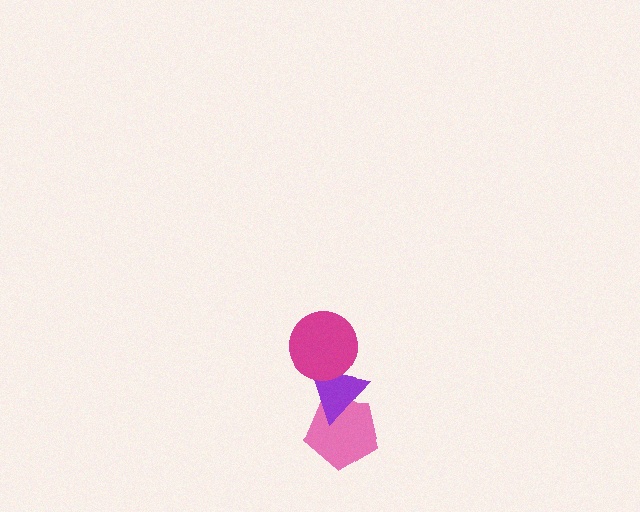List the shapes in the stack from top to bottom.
From top to bottom: the magenta circle, the purple triangle, the pink pentagon.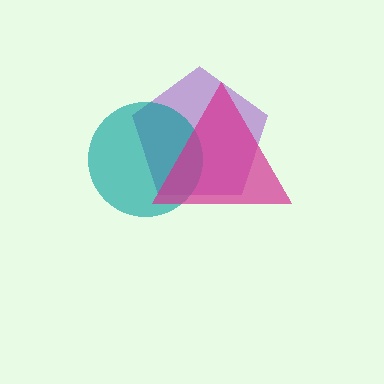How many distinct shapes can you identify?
There are 3 distinct shapes: a purple pentagon, a teal circle, a magenta triangle.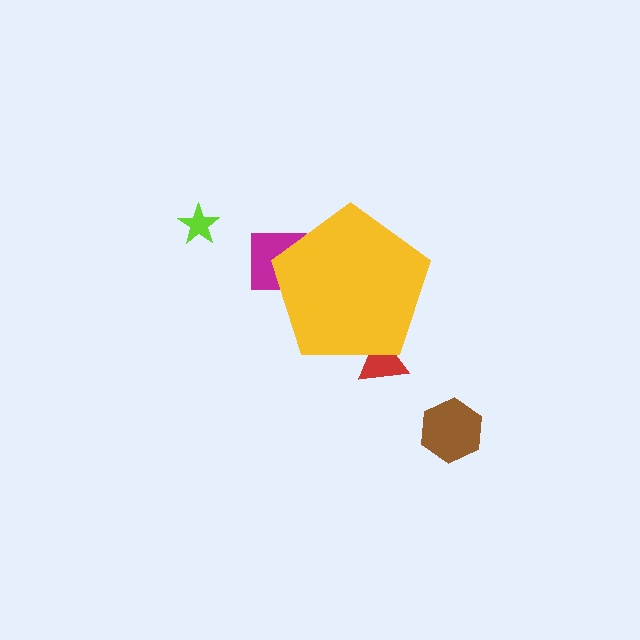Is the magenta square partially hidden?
Yes, the magenta square is partially hidden behind the yellow pentagon.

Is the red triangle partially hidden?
Yes, the red triangle is partially hidden behind the yellow pentagon.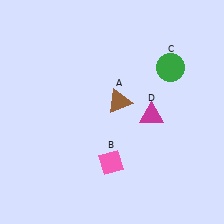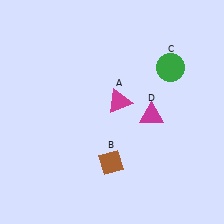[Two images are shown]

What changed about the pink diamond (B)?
In Image 1, B is pink. In Image 2, it changed to brown.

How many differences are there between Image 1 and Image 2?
There are 2 differences between the two images.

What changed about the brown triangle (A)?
In Image 1, A is brown. In Image 2, it changed to magenta.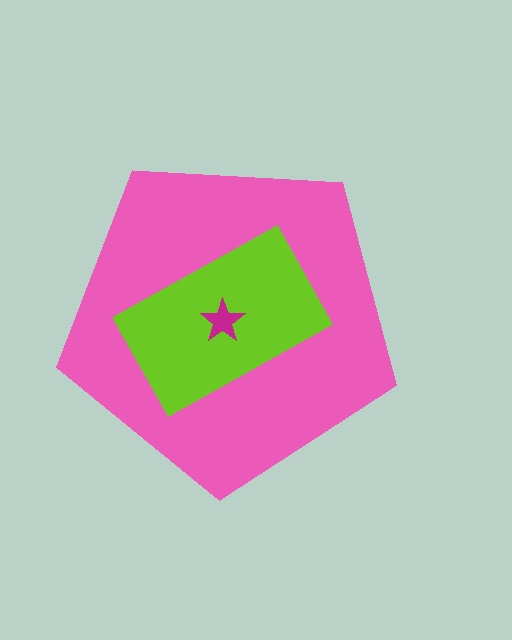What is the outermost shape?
The pink pentagon.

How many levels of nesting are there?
3.